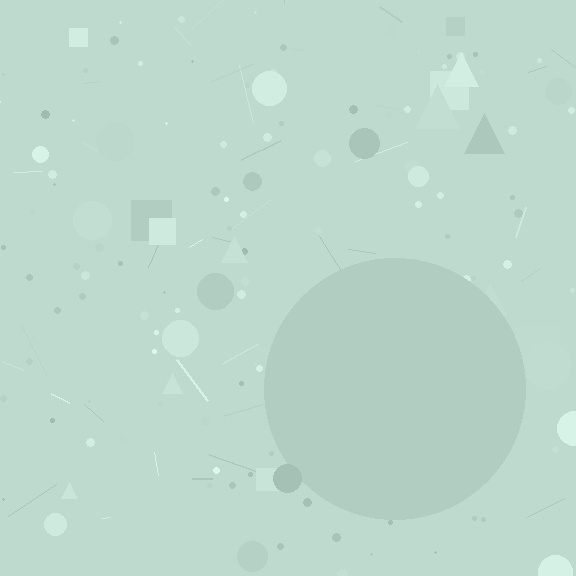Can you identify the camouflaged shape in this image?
The camouflaged shape is a circle.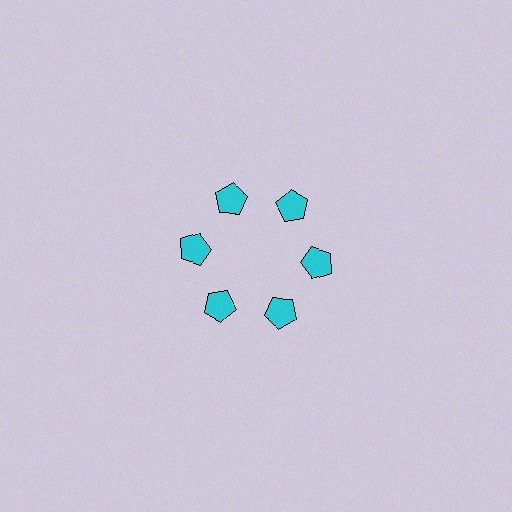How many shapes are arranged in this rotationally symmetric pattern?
There are 6 shapes, arranged in 6 groups of 1.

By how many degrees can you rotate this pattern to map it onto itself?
The pattern maps onto itself every 60 degrees of rotation.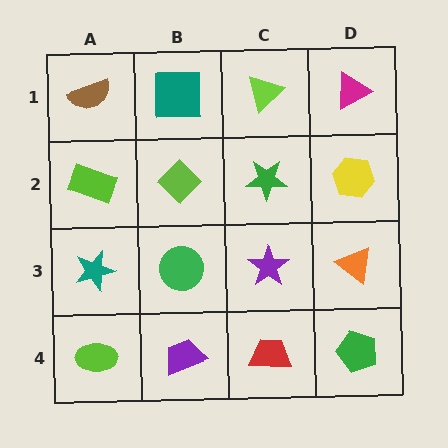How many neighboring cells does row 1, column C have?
3.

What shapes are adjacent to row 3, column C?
A green star (row 2, column C), a red trapezoid (row 4, column C), a green circle (row 3, column B), an orange triangle (row 3, column D).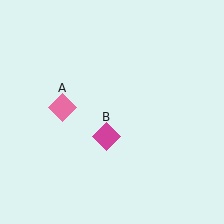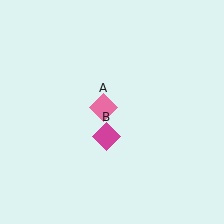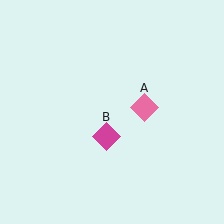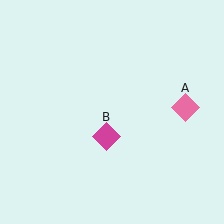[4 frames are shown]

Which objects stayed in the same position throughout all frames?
Magenta diamond (object B) remained stationary.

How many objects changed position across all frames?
1 object changed position: pink diamond (object A).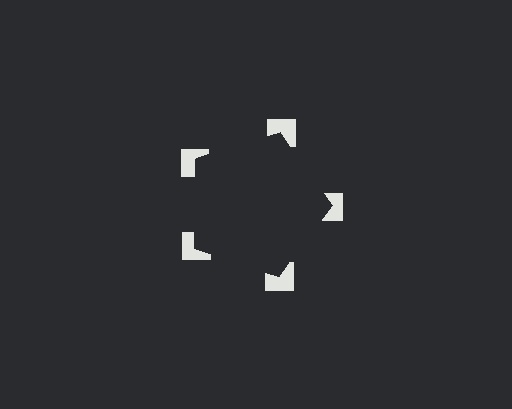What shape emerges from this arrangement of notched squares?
An illusory pentagon — its edges are inferred from the aligned wedge cuts in the notched squares, not physically drawn.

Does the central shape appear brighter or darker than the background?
It typically appears slightly darker than the background, even though no actual brightness change is drawn.